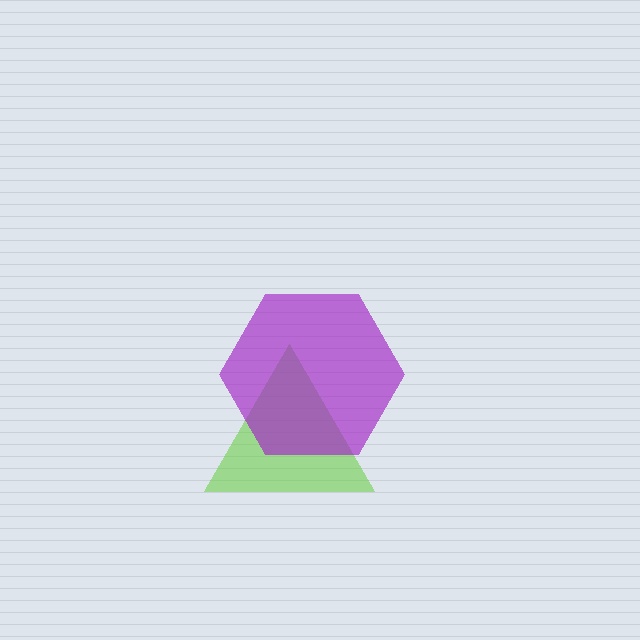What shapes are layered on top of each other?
The layered shapes are: a lime triangle, a purple hexagon.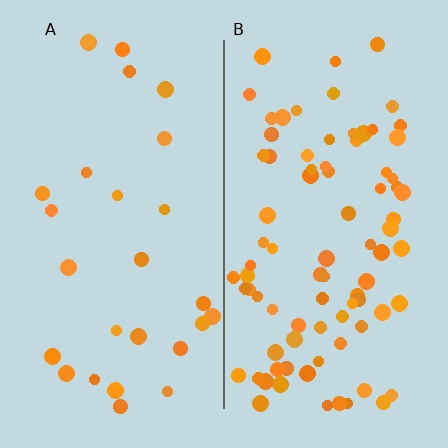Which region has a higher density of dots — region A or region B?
B (the right).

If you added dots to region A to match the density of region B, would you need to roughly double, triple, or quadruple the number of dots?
Approximately triple.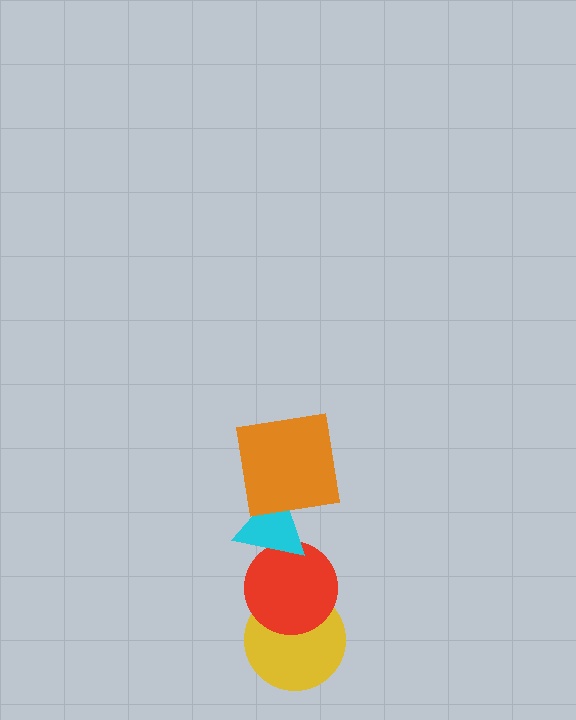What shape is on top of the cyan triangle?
The orange square is on top of the cyan triangle.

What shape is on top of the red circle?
The cyan triangle is on top of the red circle.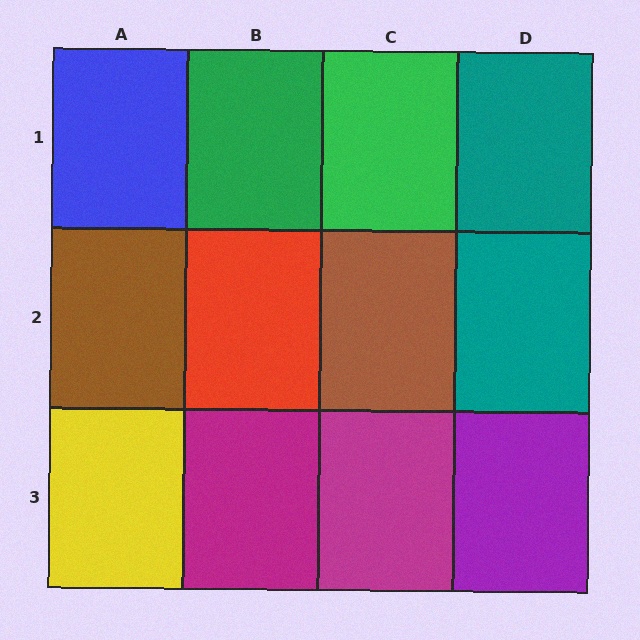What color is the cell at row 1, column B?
Green.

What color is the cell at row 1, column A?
Blue.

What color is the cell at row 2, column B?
Red.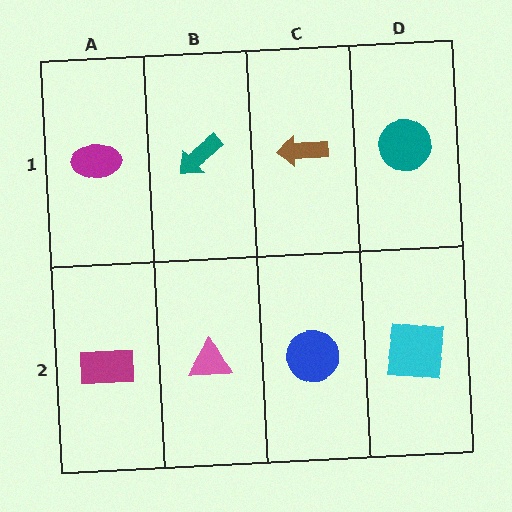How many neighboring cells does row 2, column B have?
3.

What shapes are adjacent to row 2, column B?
A teal arrow (row 1, column B), a magenta rectangle (row 2, column A), a blue circle (row 2, column C).